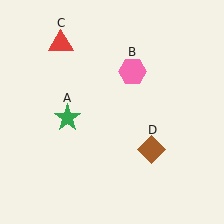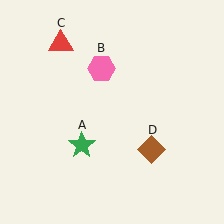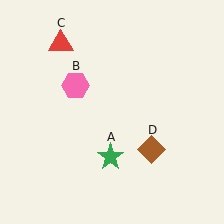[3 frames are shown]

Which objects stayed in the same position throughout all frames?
Red triangle (object C) and brown diamond (object D) remained stationary.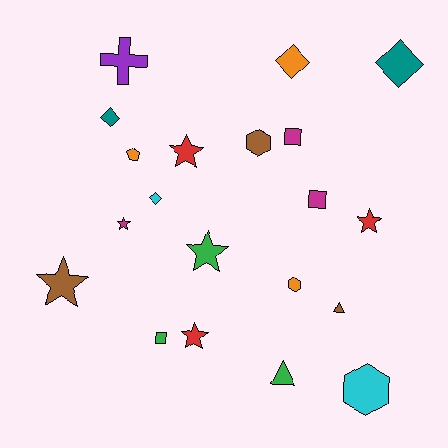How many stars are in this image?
There are 6 stars.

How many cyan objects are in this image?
There are 2 cyan objects.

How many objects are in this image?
There are 20 objects.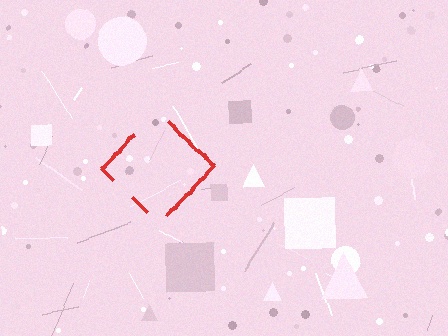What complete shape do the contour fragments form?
The contour fragments form a diamond.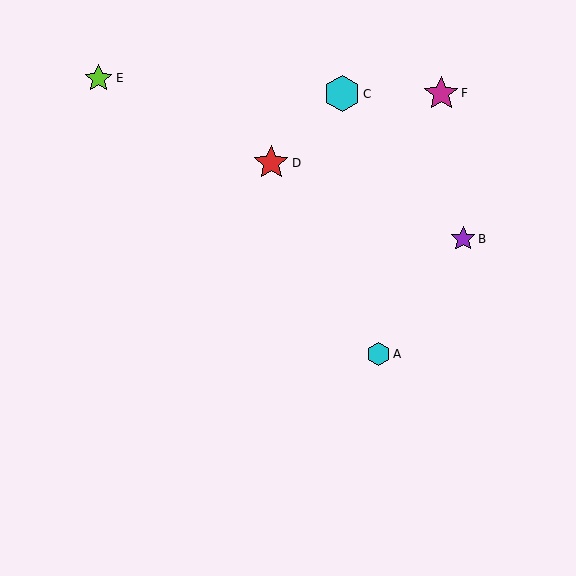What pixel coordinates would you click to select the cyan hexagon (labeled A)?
Click at (378, 354) to select the cyan hexagon A.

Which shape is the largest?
The cyan hexagon (labeled C) is the largest.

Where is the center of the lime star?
The center of the lime star is at (98, 78).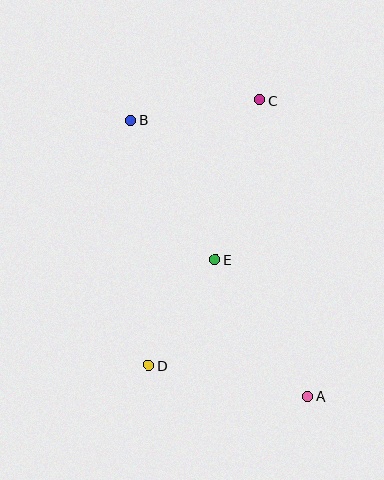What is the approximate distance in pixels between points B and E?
The distance between B and E is approximately 163 pixels.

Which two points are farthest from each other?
Points A and B are farthest from each other.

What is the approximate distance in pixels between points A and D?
The distance between A and D is approximately 162 pixels.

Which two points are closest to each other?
Points D and E are closest to each other.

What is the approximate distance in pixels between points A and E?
The distance between A and E is approximately 165 pixels.